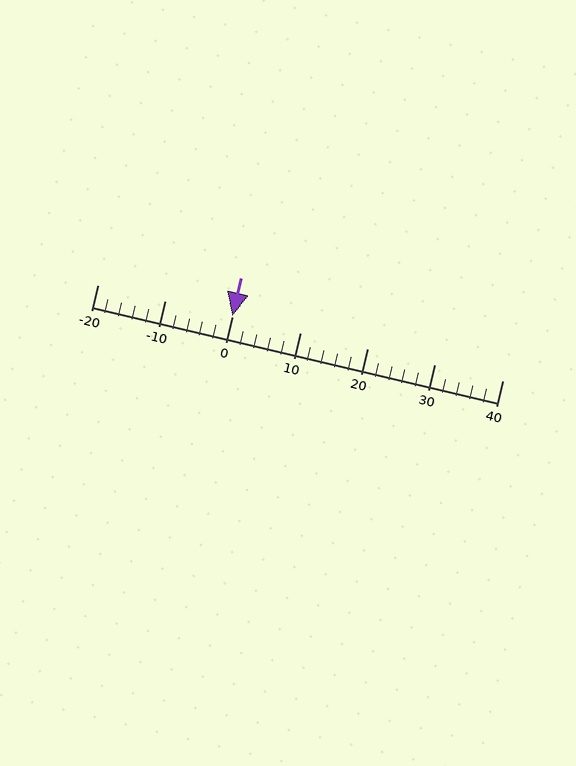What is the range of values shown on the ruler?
The ruler shows values from -20 to 40.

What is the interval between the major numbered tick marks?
The major tick marks are spaced 10 units apart.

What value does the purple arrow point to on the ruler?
The purple arrow points to approximately 0.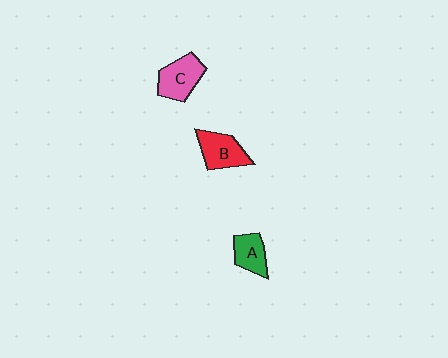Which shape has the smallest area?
Shape A (green).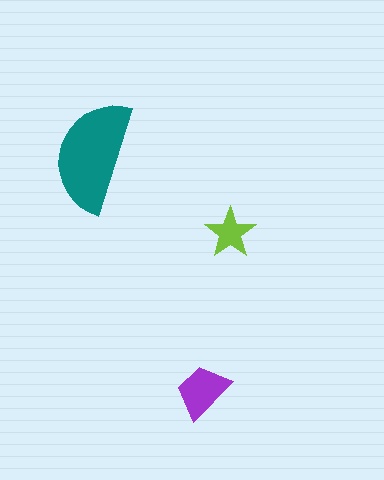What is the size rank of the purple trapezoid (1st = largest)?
2nd.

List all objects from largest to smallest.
The teal semicircle, the purple trapezoid, the lime star.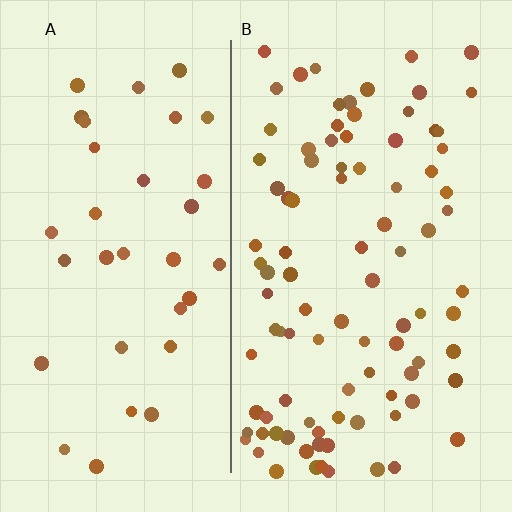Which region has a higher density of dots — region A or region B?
B (the right).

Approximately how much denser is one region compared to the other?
Approximately 2.7× — region B over region A.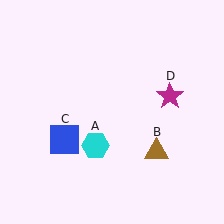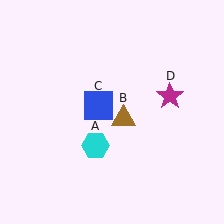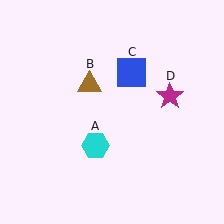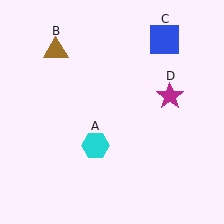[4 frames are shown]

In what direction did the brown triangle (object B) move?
The brown triangle (object B) moved up and to the left.